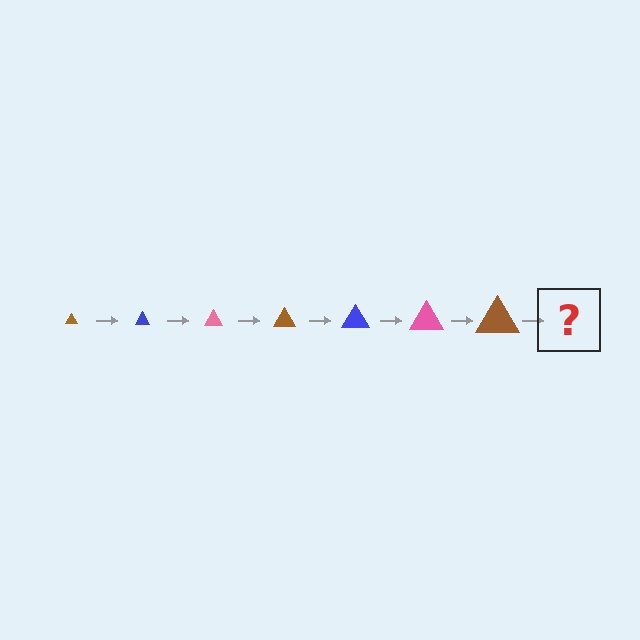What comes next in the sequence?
The next element should be a blue triangle, larger than the previous one.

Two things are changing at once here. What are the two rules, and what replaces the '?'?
The two rules are that the triangle grows larger each step and the color cycles through brown, blue, and pink. The '?' should be a blue triangle, larger than the previous one.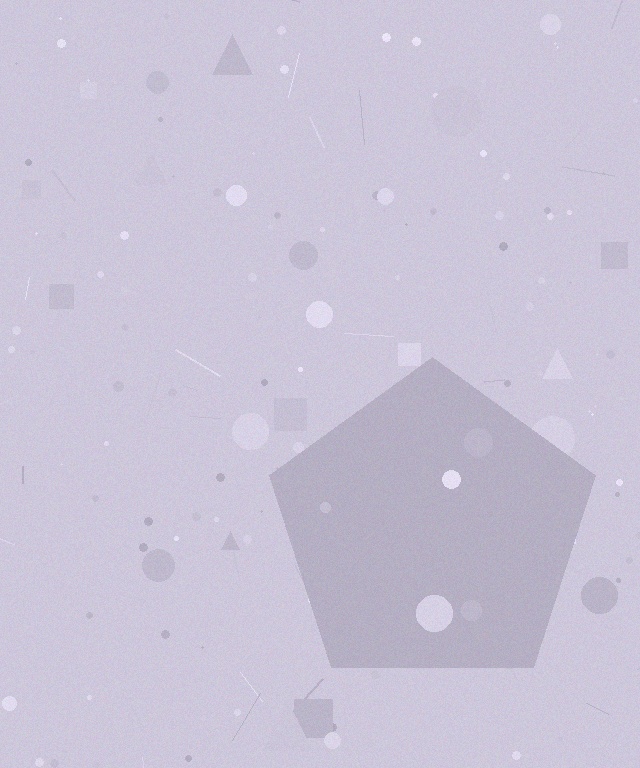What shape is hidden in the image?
A pentagon is hidden in the image.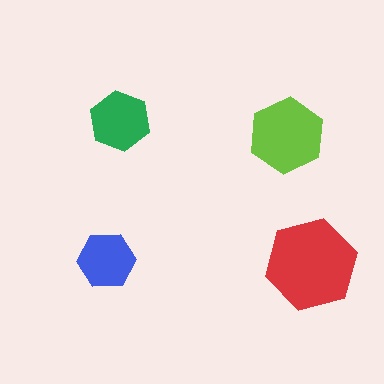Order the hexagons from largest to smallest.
the red one, the lime one, the green one, the blue one.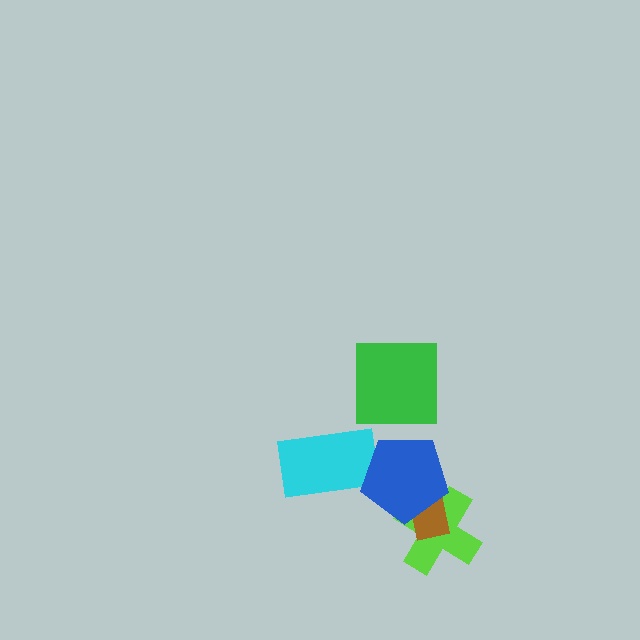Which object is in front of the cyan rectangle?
The blue pentagon is in front of the cyan rectangle.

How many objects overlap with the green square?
0 objects overlap with the green square.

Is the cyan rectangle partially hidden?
Yes, it is partially covered by another shape.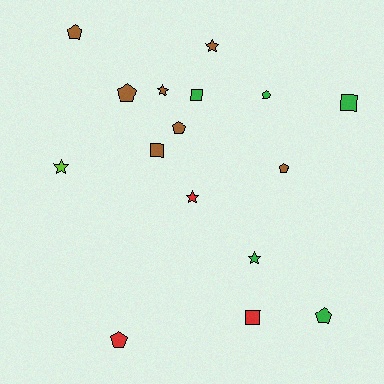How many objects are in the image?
There are 16 objects.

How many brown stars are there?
There are 2 brown stars.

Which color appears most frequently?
Brown, with 7 objects.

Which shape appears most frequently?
Pentagon, with 7 objects.